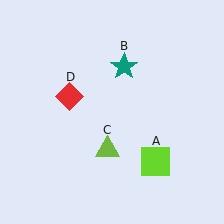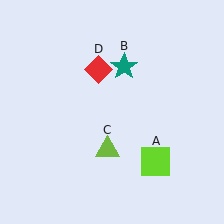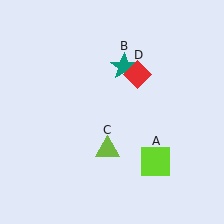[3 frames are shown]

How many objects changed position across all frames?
1 object changed position: red diamond (object D).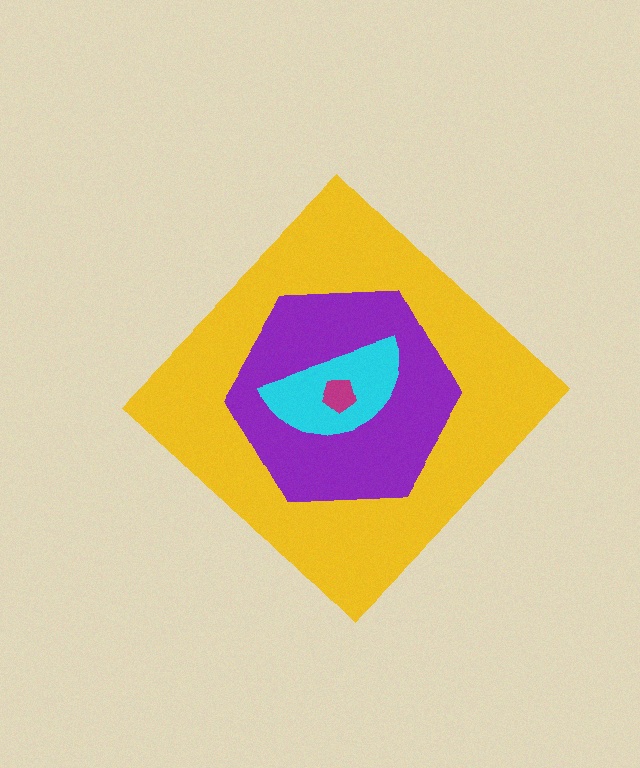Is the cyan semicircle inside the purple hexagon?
Yes.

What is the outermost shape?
The yellow diamond.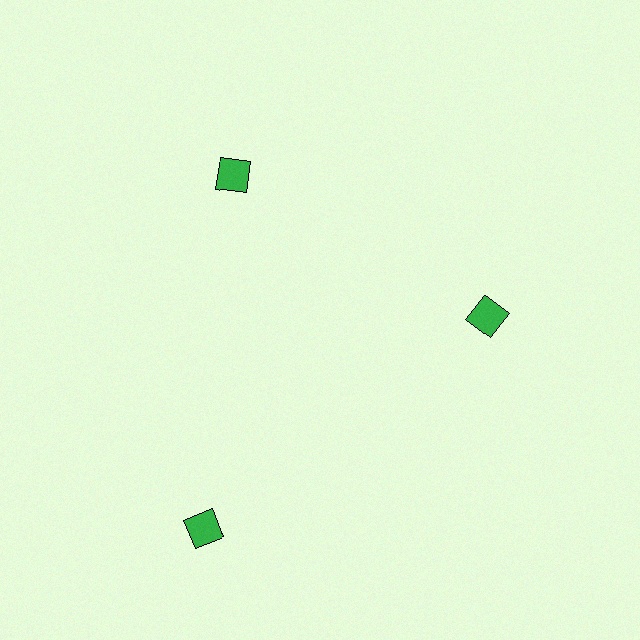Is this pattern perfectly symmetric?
No. The 3 green diamonds are arranged in a ring, but one element near the 7 o'clock position is pushed outward from the center, breaking the 3-fold rotational symmetry.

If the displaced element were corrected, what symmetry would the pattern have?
It would have 3-fold rotational symmetry — the pattern would map onto itself every 120 degrees.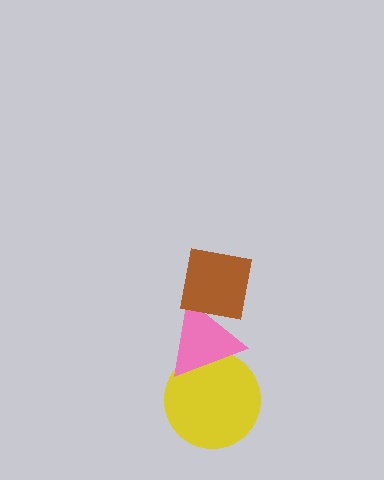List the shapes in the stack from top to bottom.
From top to bottom: the brown square, the pink triangle, the yellow circle.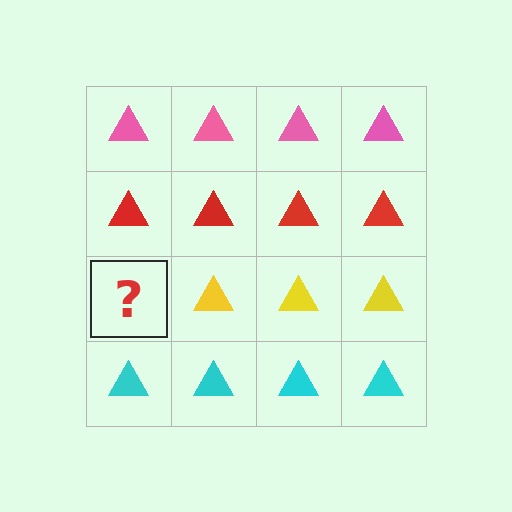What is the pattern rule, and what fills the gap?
The rule is that each row has a consistent color. The gap should be filled with a yellow triangle.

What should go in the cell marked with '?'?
The missing cell should contain a yellow triangle.